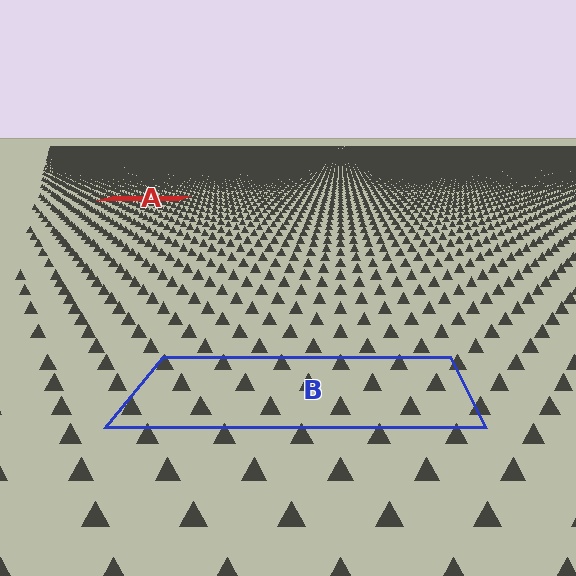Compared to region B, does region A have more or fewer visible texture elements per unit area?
Region A has more texture elements per unit area — they are packed more densely because it is farther away.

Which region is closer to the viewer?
Region B is closer. The texture elements there are larger and more spread out.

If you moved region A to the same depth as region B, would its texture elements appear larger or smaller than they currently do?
They would appear larger. At a closer depth, the same texture elements are projected at a bigger on-screen size.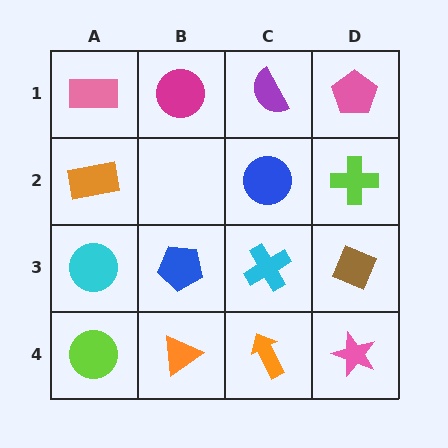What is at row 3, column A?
A cyan circle.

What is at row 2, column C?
A blue circle.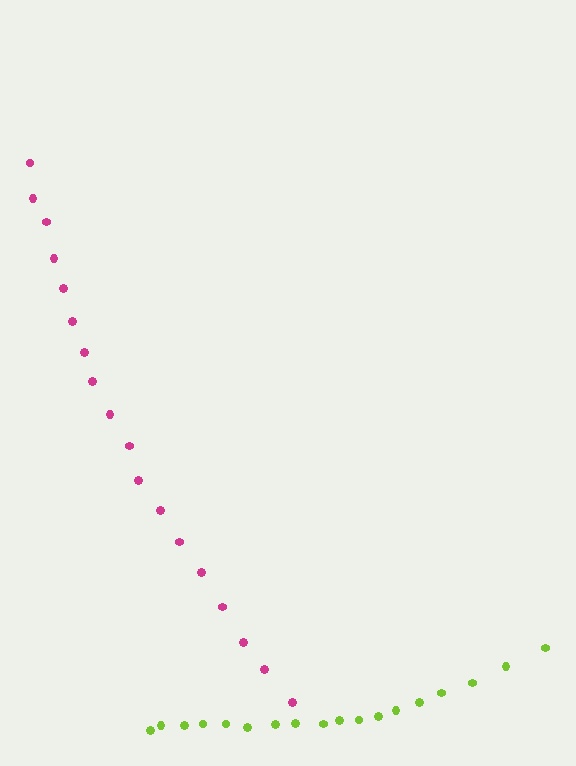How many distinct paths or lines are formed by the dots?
There are 2 distinct paths.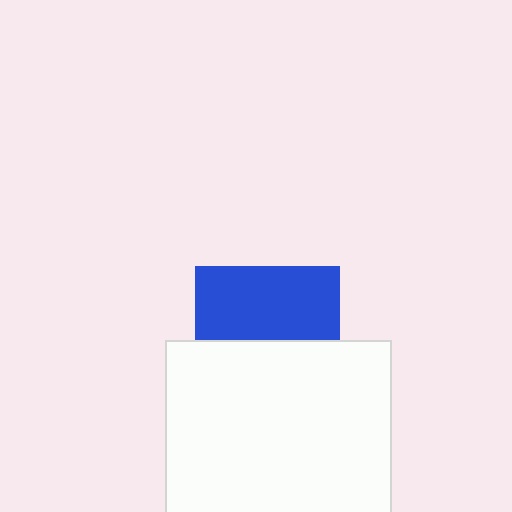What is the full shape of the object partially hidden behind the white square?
The partially hidden object is a blue square.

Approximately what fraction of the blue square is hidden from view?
Roughly 49% of the blue square is hidden behind the white square.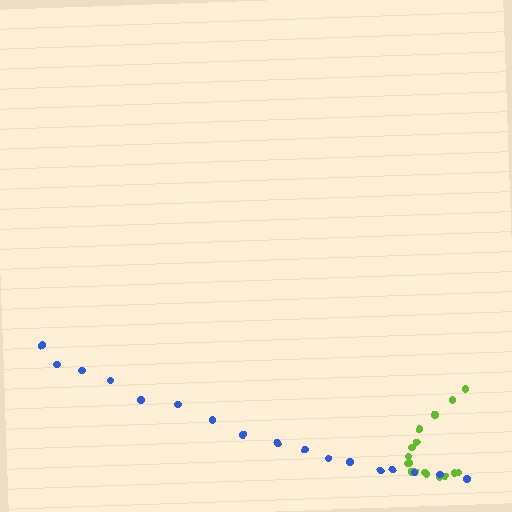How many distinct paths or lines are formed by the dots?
There are 2 distinct paths.